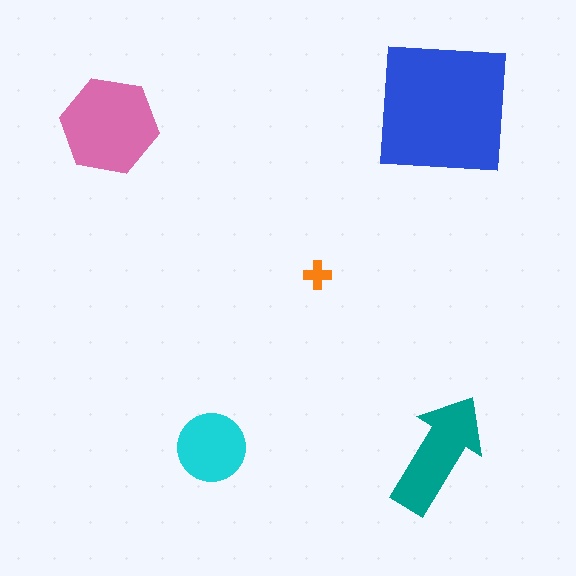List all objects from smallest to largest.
The orange cross, the cyan circle, the teal arrow, the pink hexagon, the blue square.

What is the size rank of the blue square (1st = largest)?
1st.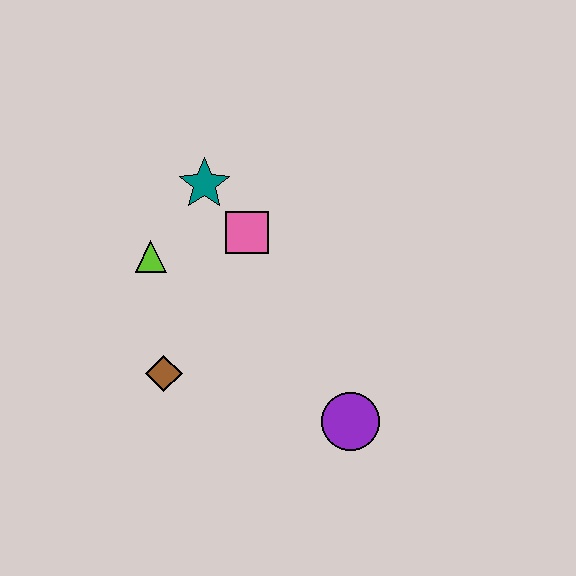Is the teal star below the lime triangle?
No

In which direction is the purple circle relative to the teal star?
The purple circle is below the teal star.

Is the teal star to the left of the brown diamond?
No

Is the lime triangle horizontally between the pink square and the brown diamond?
No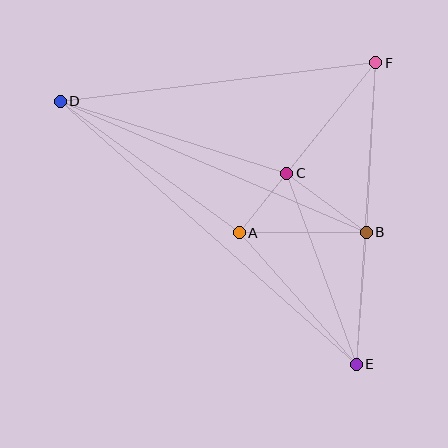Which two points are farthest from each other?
Points D and E are farthest from each other.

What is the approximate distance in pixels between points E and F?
The distance between E and F is approximately 302 pixels.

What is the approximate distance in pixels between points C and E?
The distance between C and E is approximately 203 pixels.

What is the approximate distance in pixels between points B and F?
The distance between B and F is approximately 170 pixels.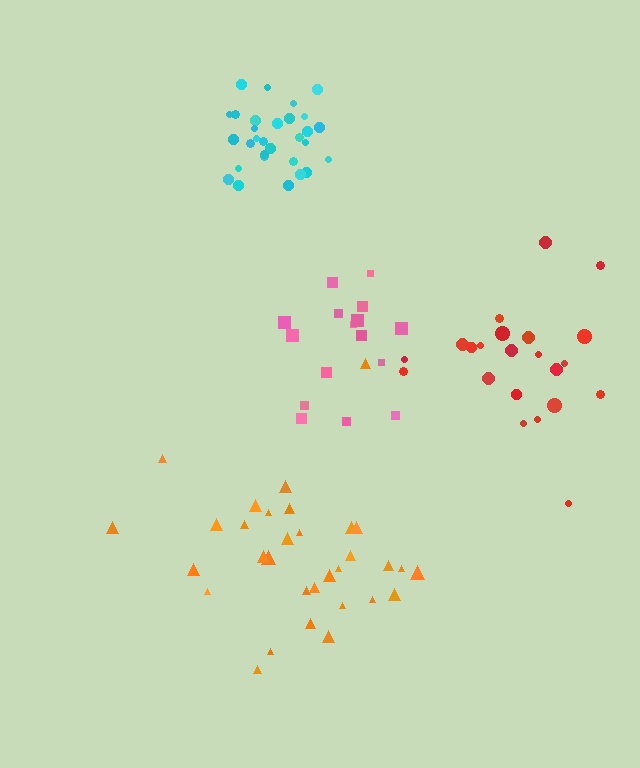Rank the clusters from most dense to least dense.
cyan, pink, orange, red.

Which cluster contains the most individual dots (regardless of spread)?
Orange (32).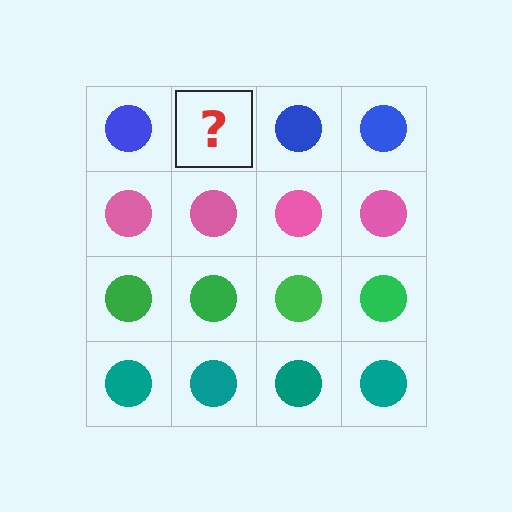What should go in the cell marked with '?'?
The missing cell should contain a blue circle.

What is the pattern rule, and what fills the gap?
The rule is that each row has a consistent color. The gap should be filled with a blue circle.